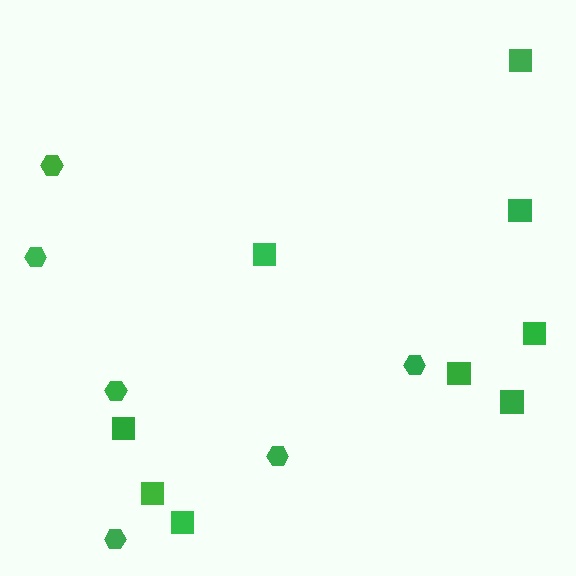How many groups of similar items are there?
There are 2 groups: one group of hexagons (6) and one group of squares (9).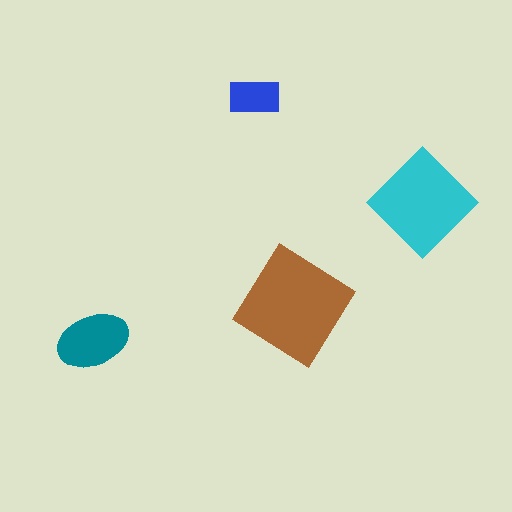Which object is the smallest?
The blue rectangle.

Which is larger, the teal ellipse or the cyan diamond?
The cyan diamond.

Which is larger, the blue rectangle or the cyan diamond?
The cyan diamond.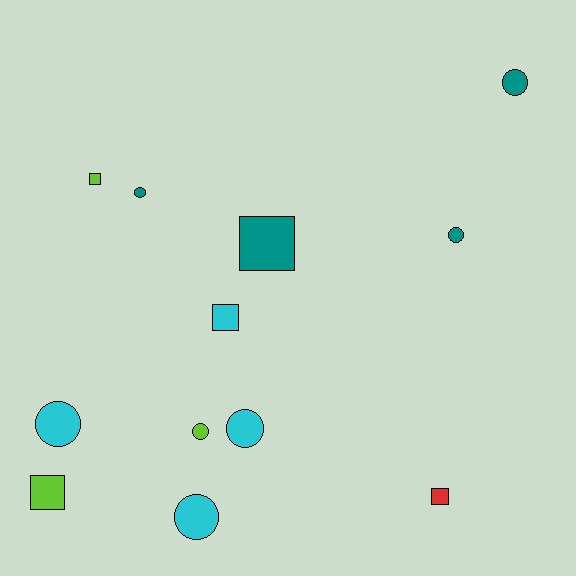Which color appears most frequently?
Cyan, with 4 objects.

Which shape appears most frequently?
Circle, with 7 objects.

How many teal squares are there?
There is 1 teal square.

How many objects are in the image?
There are 12 objects.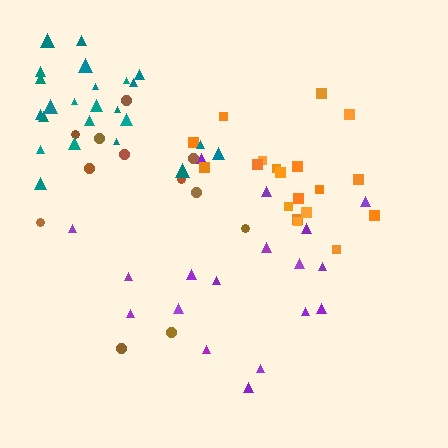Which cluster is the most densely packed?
Orange.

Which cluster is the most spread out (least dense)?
Brown.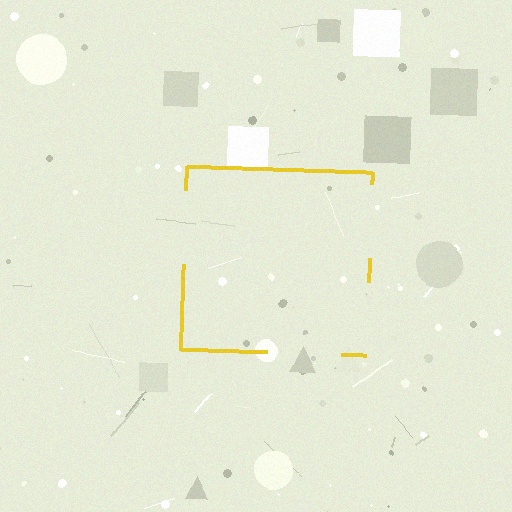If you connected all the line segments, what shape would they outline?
They would outline a square.